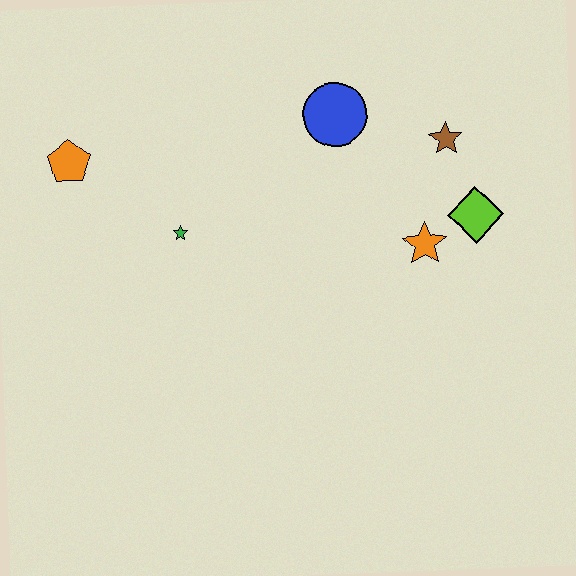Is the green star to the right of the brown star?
No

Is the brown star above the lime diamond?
Yes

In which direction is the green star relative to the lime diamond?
The green star is to the left of the lime diamond.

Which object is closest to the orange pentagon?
The green star is closest to the orange pentagon.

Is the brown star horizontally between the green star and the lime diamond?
Yes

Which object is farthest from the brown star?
The orange pentagon is farthest from the brown star.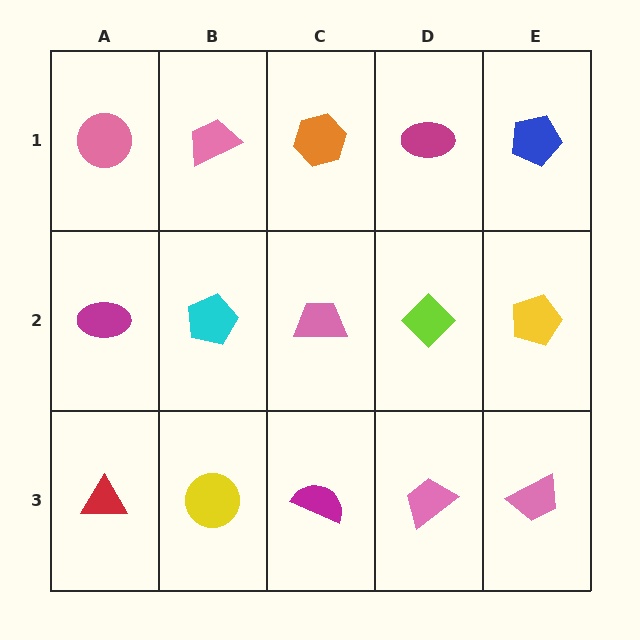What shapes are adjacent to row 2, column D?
A magenta ellipse (row 1, column D), a pink trapezoid (row 3, column D), a pink trapezoid (row 2, column C), a yellow pentagon (row 2, column E).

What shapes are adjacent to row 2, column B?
A pink trapezoid (row 1, column B), a yellow circle (row 3, column B), a magenta ellipse (row 2, column A), a pink trapezoid (row 2, column C).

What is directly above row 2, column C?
An orange hexagon.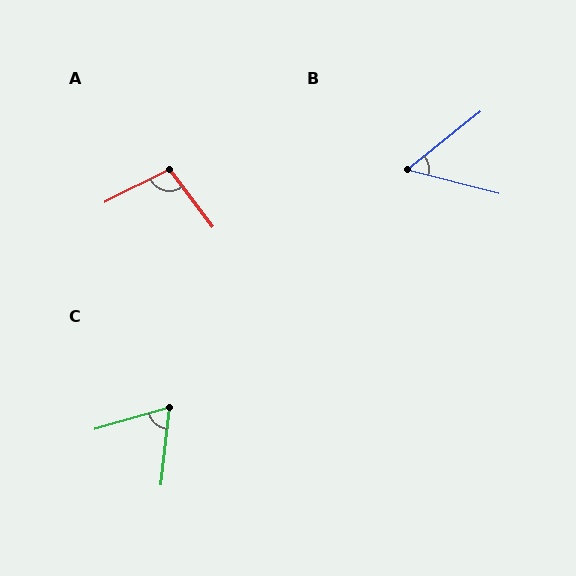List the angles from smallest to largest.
B (53°), C (68°), A (100°).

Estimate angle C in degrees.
Approximately 68 degrees.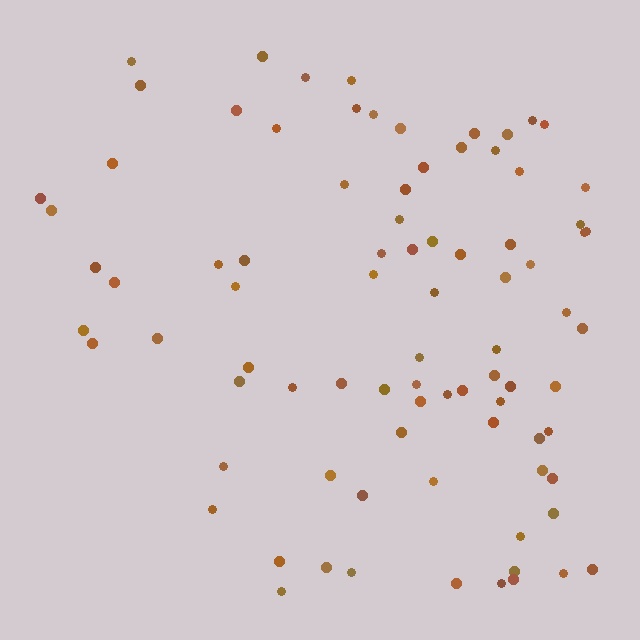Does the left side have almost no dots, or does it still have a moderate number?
Still a moderate number, just noticeably fewer than the right.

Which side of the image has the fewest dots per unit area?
The left.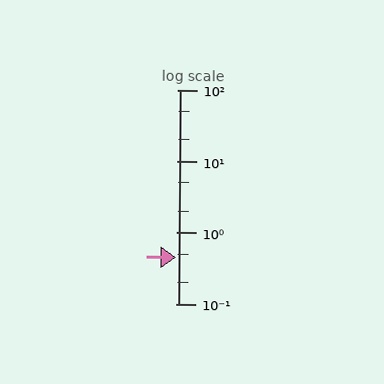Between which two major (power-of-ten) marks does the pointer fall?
The pointer is between 0.1 and 1.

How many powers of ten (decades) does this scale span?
The scale spans 3 decades, from 0.1 to 100.